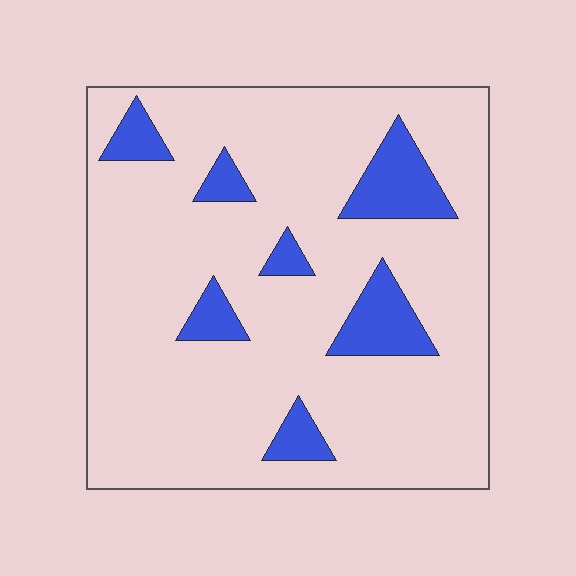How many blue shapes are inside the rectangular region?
7.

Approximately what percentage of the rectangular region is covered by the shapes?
Approximately 15%.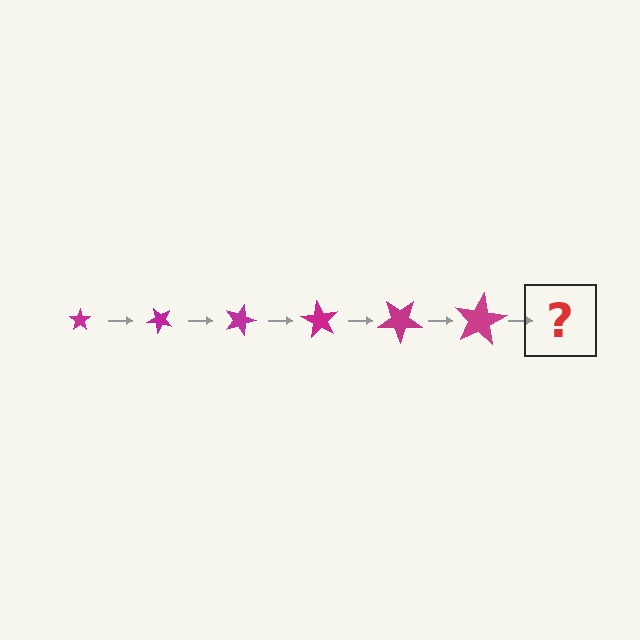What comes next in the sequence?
The next element should be a star, larger than the previous one and rotated 270 degrees from the start.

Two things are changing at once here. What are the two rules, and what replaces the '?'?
The two rules are that the star grows larger each step and it rotates 45 degrees each step. The '?' should be a star, larger than the previous one and rotated 270 degrees from the start.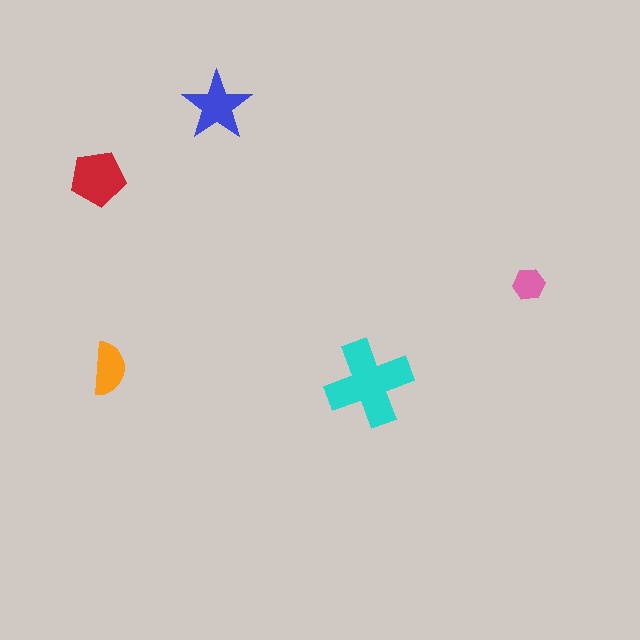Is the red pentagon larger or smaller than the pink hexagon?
Larger.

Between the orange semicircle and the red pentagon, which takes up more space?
The red pentagon.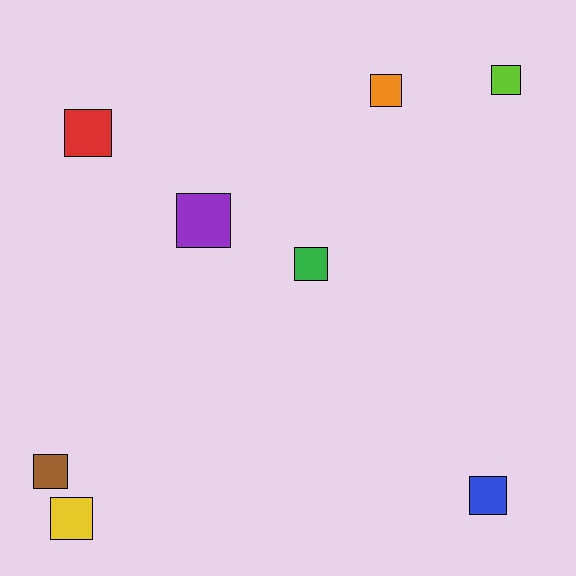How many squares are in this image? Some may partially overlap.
There are 8 squares.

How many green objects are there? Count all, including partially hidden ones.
There is 1 green object.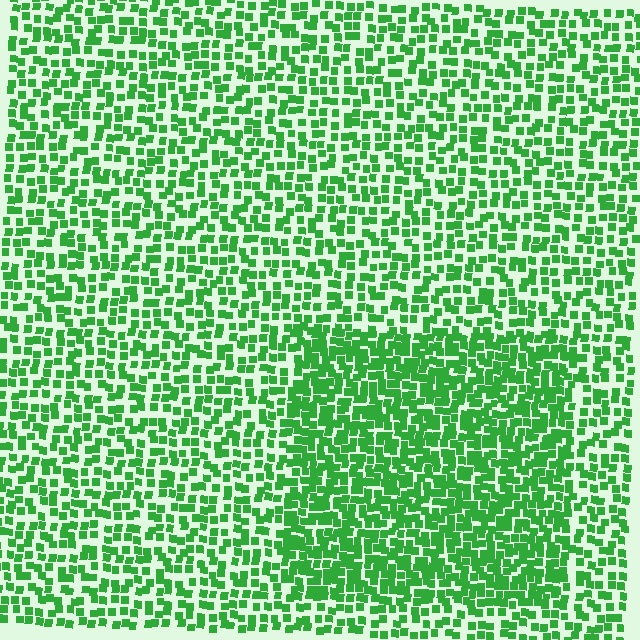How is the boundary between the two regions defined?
The boundary is defined by a change in element density (approximately 1.7x ratio). All elements are the same color, size, and shape.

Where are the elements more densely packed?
The elements are more densely packed inside the rectangle boundary.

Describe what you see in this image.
The image contains small green elements arranged at two different densities. A rectangle-shaped region is visible where the elements are more densely packed than the surrounding area.